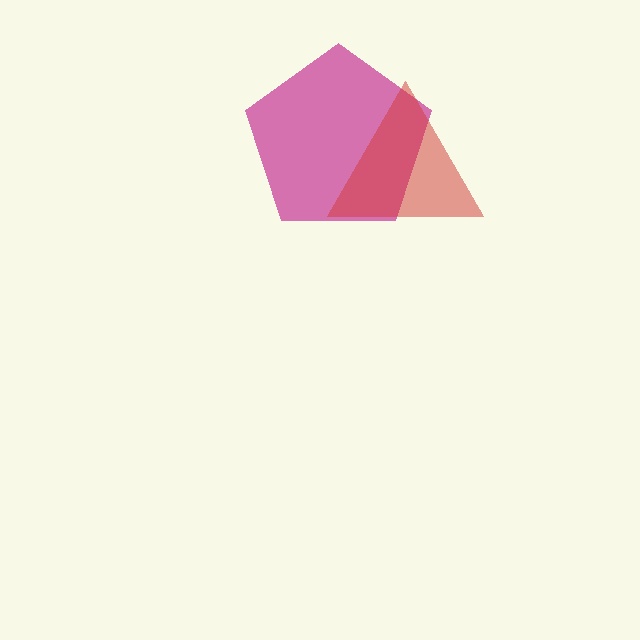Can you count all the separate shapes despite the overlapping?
Yes, there are 2 separate shapes.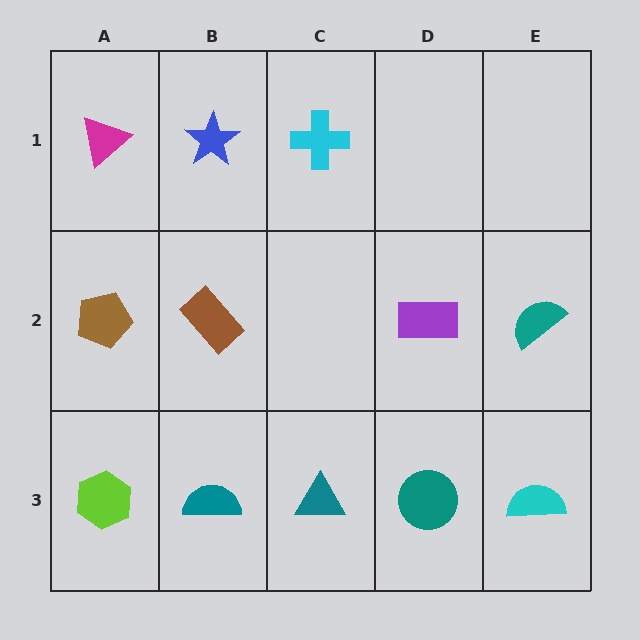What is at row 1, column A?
A magenta triangle.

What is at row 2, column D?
A purple rectangle.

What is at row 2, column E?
A teal semicircle.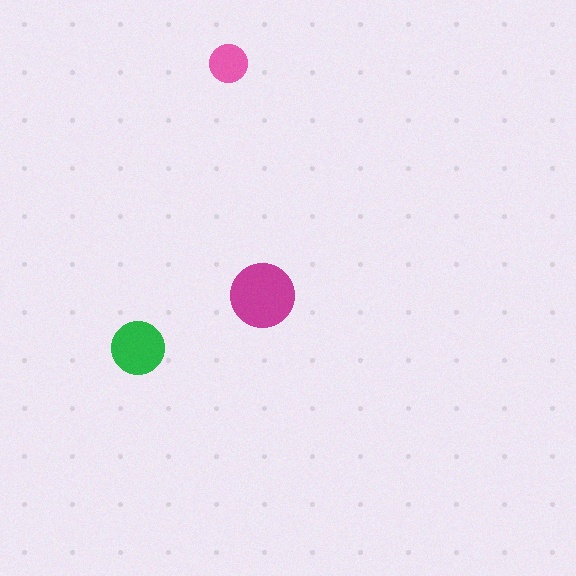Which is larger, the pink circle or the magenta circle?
The magenta one.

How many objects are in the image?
There are 3 objects in the image.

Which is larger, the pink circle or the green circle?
The green one.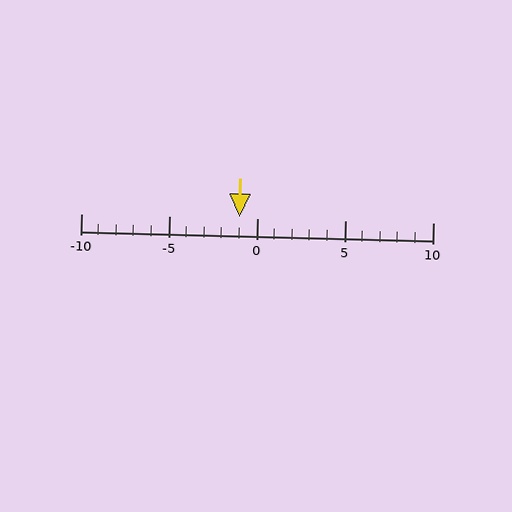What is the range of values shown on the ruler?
The ruler shows values from -10 to 10.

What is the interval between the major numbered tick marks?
The major tick marks are spaced 5 units apart.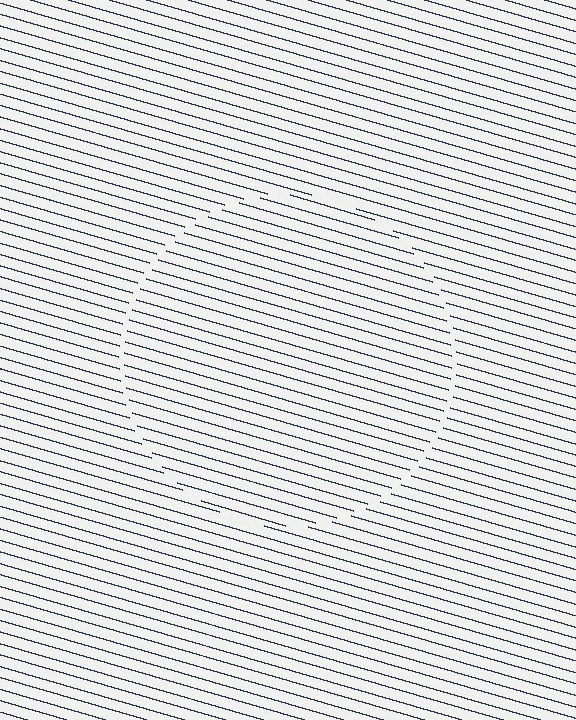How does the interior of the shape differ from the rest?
The interior of the shape contains the same grating, shifted by half a period — the contour is defined by the phase discontinuity where line-ends from the inner and outer gratings abut.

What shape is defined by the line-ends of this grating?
An illusory circle. The interior of the shape contains the same grating, shifted by half a period — the contour is defined by the phase discontinuity where line-ends from the inner and outer gratings abut.